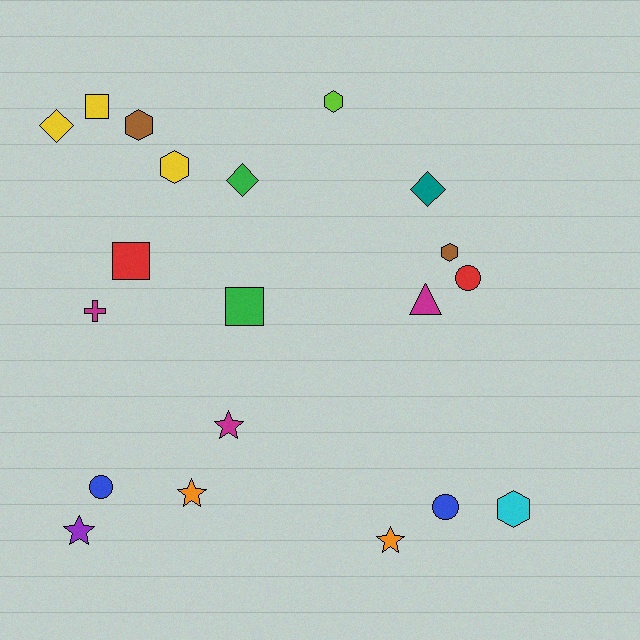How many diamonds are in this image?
There are 3 diamonds.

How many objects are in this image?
There are 20 objects.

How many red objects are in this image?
There are 2 red objects.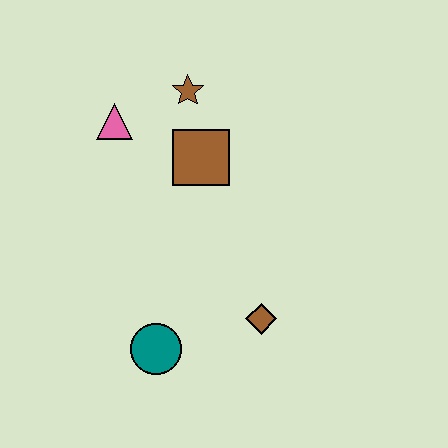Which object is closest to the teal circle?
The brown diamond is closest to the teal circle.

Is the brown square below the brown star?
Yes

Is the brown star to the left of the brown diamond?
Yes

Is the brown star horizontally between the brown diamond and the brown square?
No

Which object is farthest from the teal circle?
The brown star is farthest from the teal circle.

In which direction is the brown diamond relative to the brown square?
The brown diamond is below the brown square.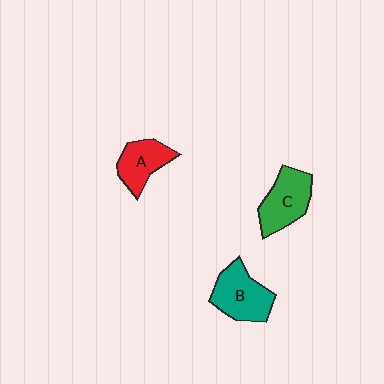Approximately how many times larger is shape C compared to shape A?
Approximately 1.3 times.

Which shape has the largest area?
Shape B (teal).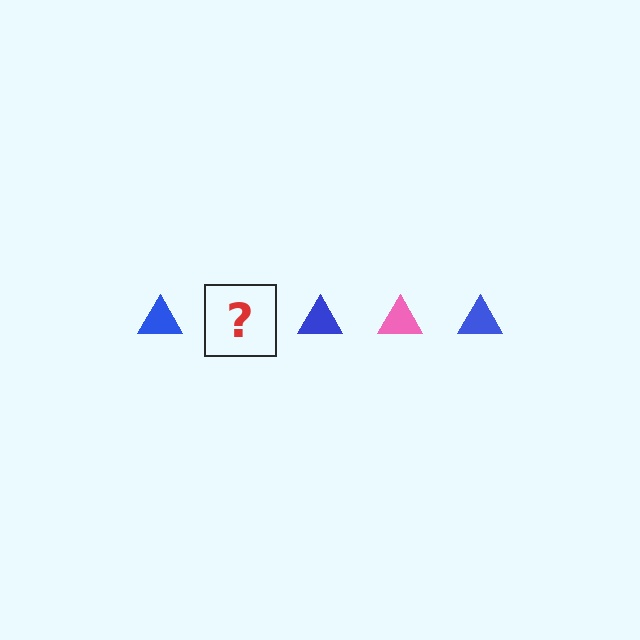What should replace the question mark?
The question mark should be replaced with a pink triangle.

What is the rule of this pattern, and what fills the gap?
The rule is that the pattern cycles through blue, pink triangles. The gap should be filled with a pink triangle.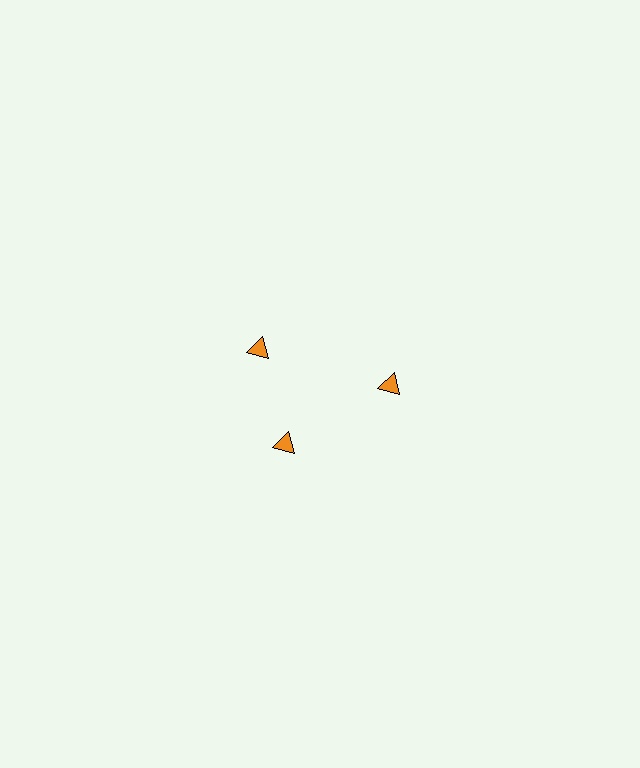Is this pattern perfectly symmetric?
No. The 3 orange triangles are arranged in a ring, but one element near the 11 o'clock position is rotated out of alignment along the ring, breaking the 3-fold rotational symmetry.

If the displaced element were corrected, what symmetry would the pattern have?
It would have 3-fold rotational symmetry — the pattern would map onto itself every 120 degrees.